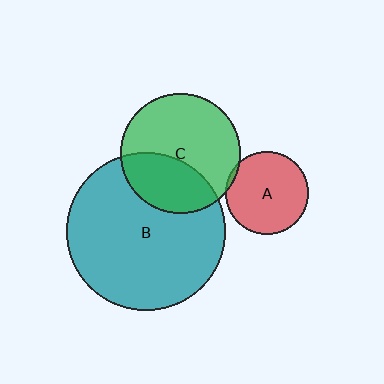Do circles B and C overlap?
Yes.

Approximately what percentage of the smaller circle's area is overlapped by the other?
Approximately 35%.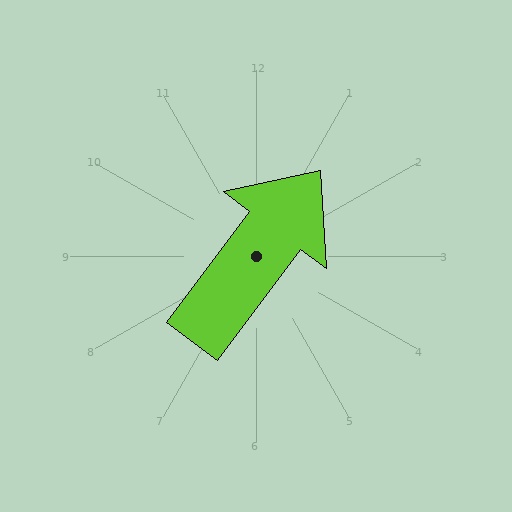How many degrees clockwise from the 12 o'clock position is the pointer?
Approximately 37 degrees.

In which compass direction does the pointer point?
Northeast.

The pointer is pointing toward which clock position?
Roughly 1 o'clock.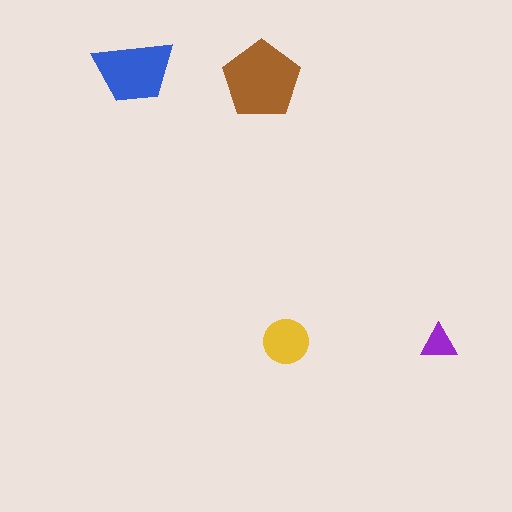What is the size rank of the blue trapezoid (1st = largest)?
2nd.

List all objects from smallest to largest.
The purple triangle, the yellow circle, the blue trapezoid, the brown pentagon.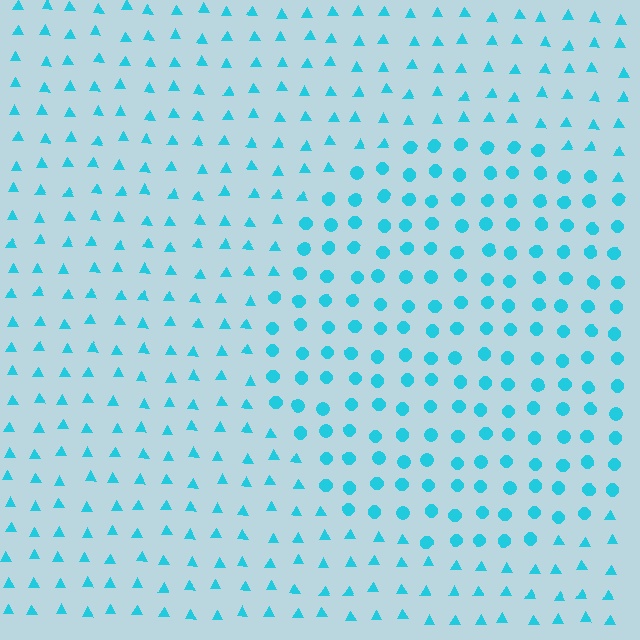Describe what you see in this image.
The image is filled with small cyan elements arranged in a uniform grid. A circle-shaped region contains circles, while the surrounding area contains triangles. The boundary is defined purely by the change in element shape.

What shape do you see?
I see a circle.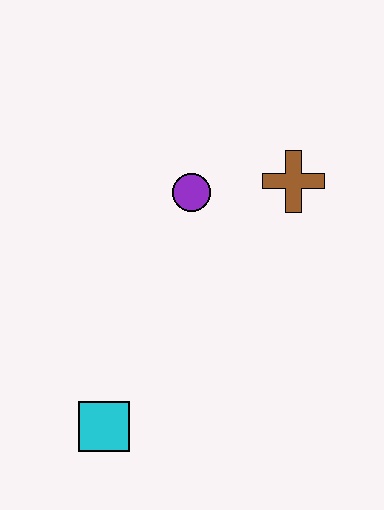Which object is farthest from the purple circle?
The cyan square is farthest from the purple circle.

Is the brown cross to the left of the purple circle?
No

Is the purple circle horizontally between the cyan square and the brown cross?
Yes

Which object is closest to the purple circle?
The brown cross is closest to the purple circle.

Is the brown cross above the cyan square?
Yes